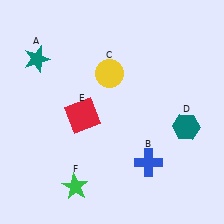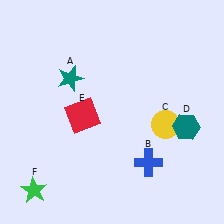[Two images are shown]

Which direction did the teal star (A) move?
The teal star (A) moved right.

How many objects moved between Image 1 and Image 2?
3 objects moved between the two images.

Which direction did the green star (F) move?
The green star (F) moved left.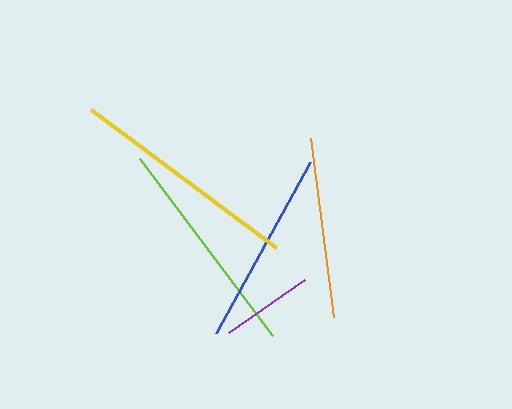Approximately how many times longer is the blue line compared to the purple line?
The blue line is approximately 2.1 times the length of the purple line.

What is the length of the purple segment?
The purple segment is approximately 93 pixels long.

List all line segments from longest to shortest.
From longest to shortest: yellow, lime, blue, orange, purple.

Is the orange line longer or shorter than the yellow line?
The yellow line is longer than the orange line.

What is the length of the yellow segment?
The yellow segment is approximately 231 pixels long.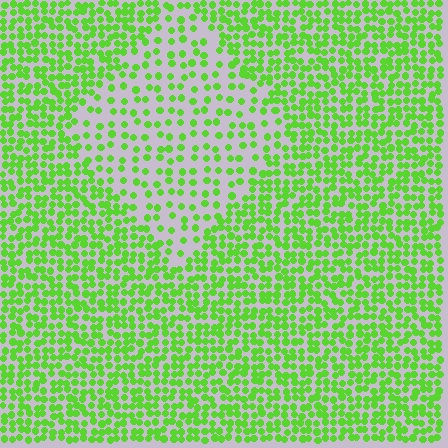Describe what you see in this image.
The image contains small lime elements arranged at two different densities. A diamond-shaped region is visible where the elements are less densely packed than the surrounding area.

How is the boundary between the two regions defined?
The boundary is defined by a change in element density (approximately 2.1x ratio). All elements are the same color, size, and shape.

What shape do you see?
I see a diamond.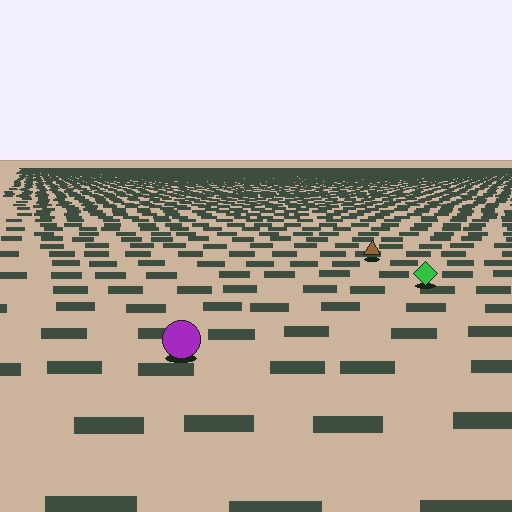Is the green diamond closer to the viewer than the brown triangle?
Yes. The green diamond is closer — you can tell from the texture gradient: the ground texture is coarser near it.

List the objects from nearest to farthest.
From nearest to farthest: the purple circle, the green diamond, the brown triangle.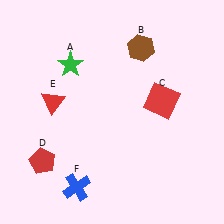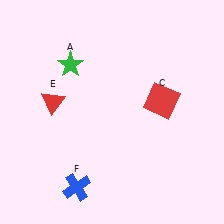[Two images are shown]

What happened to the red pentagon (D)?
The red pentagon (D) was removed in Image 2. It was in the bottom-left area of Image 1.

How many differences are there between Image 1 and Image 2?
There are 2 differences between the two images.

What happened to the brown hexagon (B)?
The brown hexagon (B) was removed in Image 2. It was in the top-right area of Image 1.